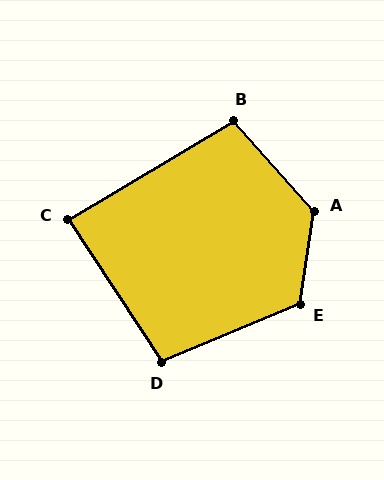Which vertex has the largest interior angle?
A, at approximately 129 degrees.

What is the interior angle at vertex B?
Approximately 101 degrees (obtuse).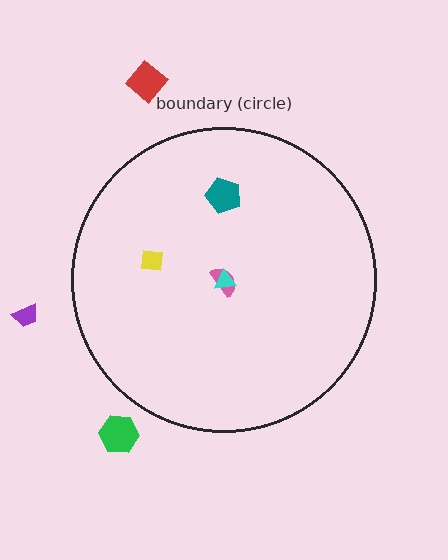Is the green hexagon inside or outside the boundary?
Outside.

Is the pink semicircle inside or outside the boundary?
Inside.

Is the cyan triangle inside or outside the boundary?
Inside.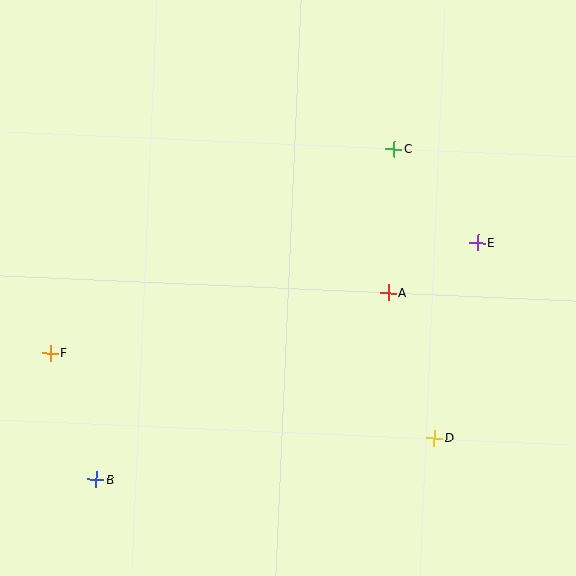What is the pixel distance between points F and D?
The distance between F and D is 393 pixels.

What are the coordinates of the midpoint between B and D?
The midpoint between B and D is at (265, 459).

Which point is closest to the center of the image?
Point A at (388, 293) is closest to the center.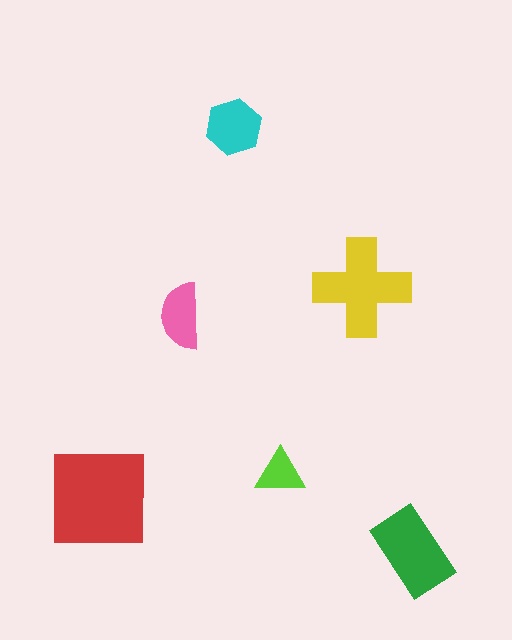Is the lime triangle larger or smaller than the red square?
Smaller.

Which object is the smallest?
The lime triangle.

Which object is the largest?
The red square.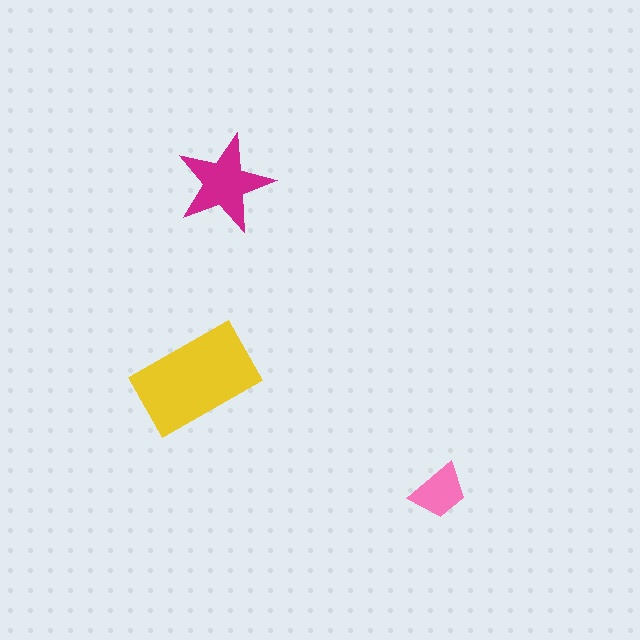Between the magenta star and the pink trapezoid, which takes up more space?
The magenta star.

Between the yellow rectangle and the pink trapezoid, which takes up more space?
The yellow rectangle.